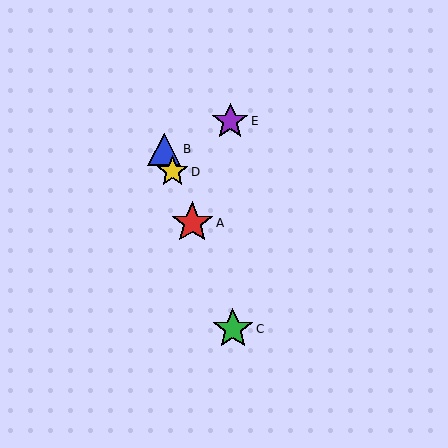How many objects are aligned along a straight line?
4 objects (A, B, C, D) are aligned along a straight line.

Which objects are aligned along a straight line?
Objects A, B, C, D are aligned along a straight line.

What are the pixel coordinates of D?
Object D is at (173, 172).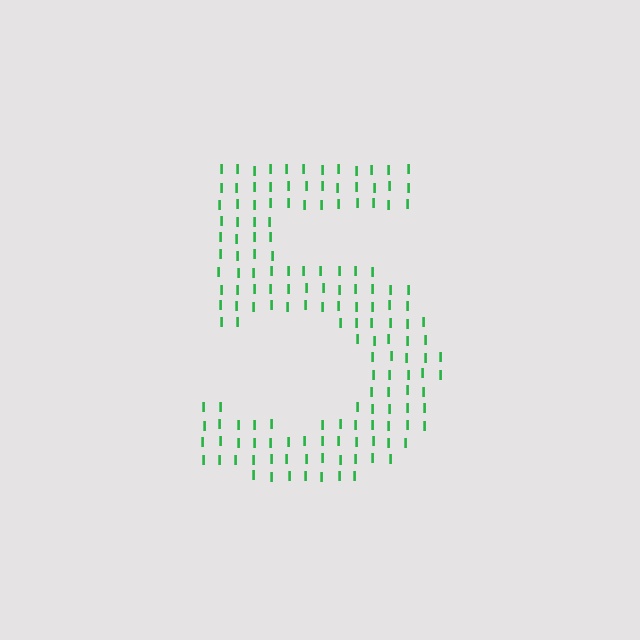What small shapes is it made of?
It is made of small letter I's.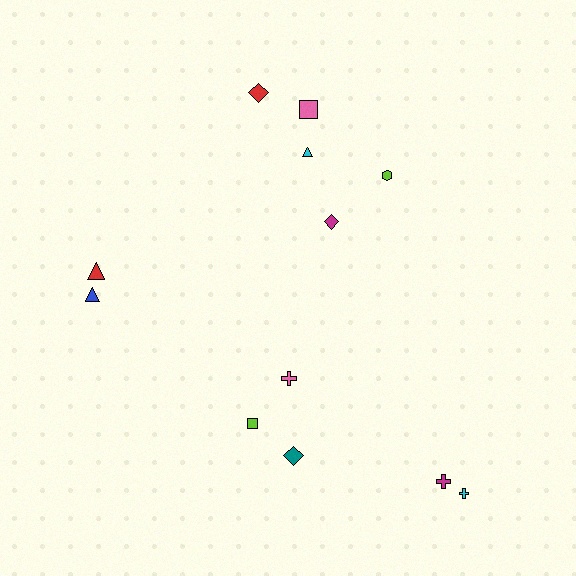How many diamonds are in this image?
There are 3 diamonds.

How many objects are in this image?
There are 12 objects.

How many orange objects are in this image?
There are no orange objects.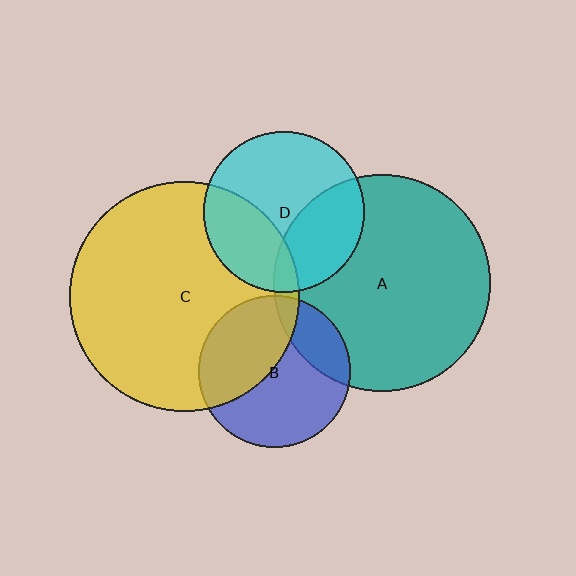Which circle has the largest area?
Circle C (yellow).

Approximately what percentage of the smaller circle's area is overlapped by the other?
Approximately 40%.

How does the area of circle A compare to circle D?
Approximately 1.8 times.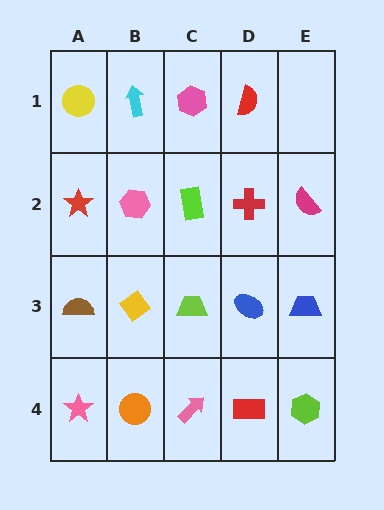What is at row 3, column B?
A yellow diamond.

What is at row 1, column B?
A cyan arrow.